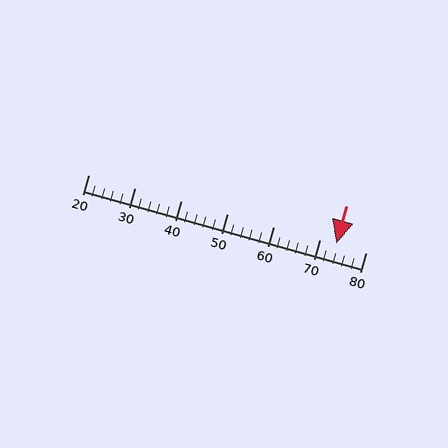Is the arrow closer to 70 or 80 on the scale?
The arrow is closer to 70.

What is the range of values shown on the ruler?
The ruler shows values from 20 to 80.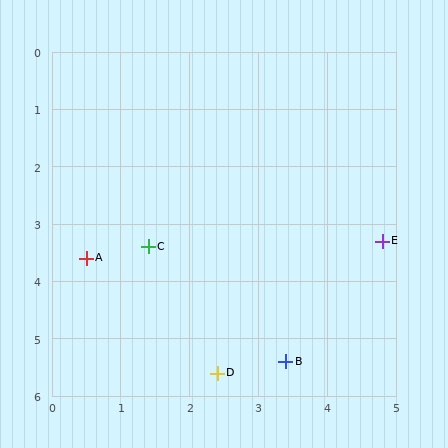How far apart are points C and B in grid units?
Points C and B are about 2.8 grid units apart.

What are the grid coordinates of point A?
Point A is at approximately (0.5, 3.6).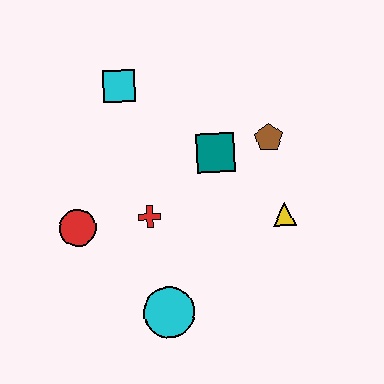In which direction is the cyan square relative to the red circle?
The cyan square is above the red circle.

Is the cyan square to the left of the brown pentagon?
Yes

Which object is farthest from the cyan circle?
The cyan square is farthest from the cyan circle.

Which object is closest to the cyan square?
The teal square is closest to the cyan square.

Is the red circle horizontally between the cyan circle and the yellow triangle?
No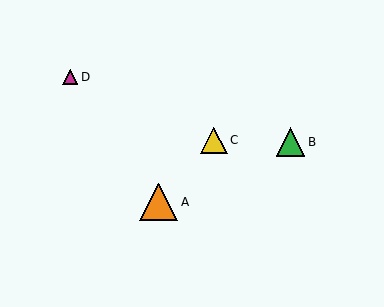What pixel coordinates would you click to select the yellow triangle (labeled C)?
Click at (214, 140) to select the yellow triangle C.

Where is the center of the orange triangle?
The center of the orange triangle is at (159, 202).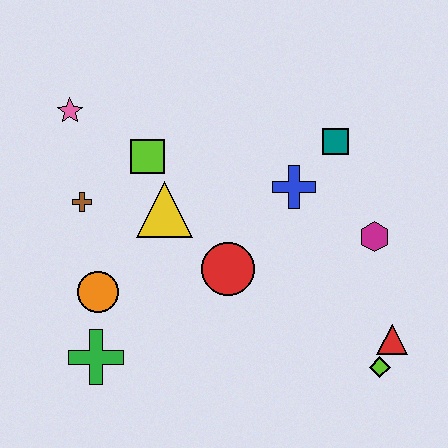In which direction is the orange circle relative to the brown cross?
The orange circle is below the brown cross.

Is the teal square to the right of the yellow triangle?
Yes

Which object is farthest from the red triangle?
The pink star is farthest from the red triangle.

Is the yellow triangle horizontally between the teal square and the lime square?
Yes